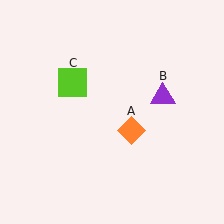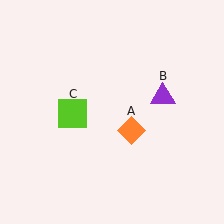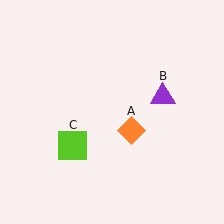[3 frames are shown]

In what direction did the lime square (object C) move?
The lime square (object C) moved down.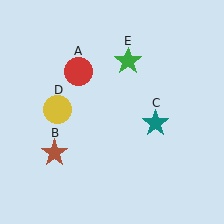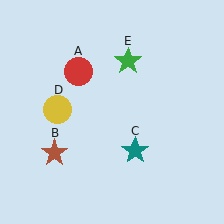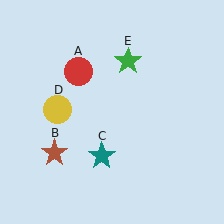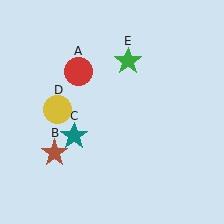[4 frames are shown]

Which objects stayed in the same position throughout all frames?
Red circle (object A) and brown star (object B) and yellow circle (object D) and green star (object E) remained stationary.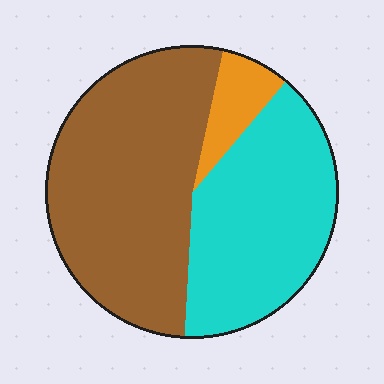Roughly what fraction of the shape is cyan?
Cyan takes up about two fifths (2/5) of the shape.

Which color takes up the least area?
Orange, at roughly 10%.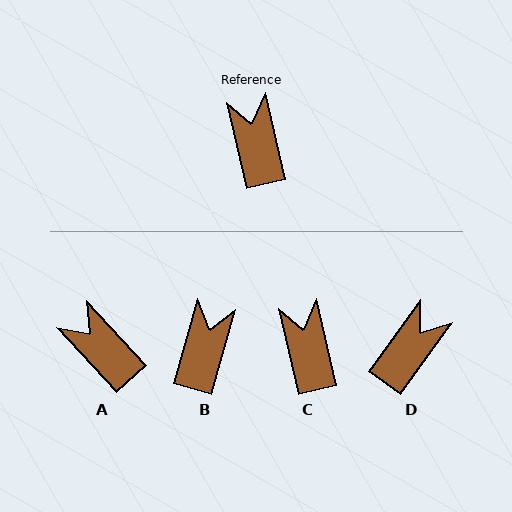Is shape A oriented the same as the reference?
No, it is off by about 30 degrees.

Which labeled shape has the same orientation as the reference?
C.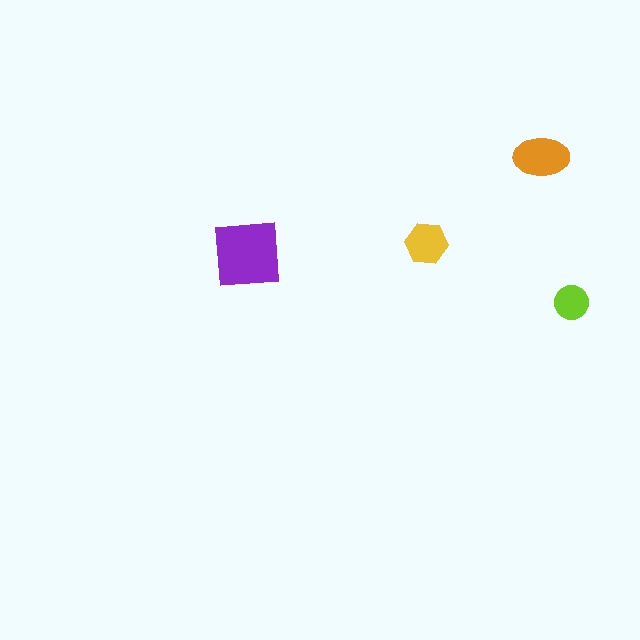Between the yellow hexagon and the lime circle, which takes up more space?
The yellow hexagon.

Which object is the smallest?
The lime circle.